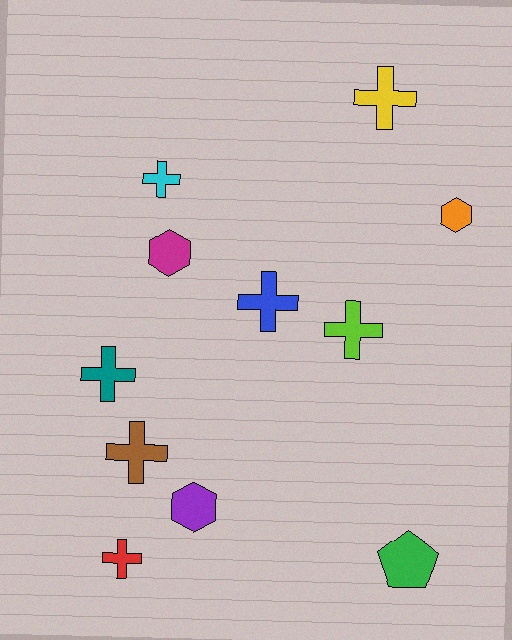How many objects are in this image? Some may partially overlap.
There are 11 objects.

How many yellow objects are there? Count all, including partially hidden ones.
There is 1 yellow object.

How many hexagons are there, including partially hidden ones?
There are 3 hexagons.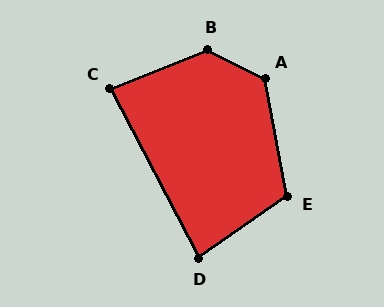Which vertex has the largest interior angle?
B, at approximately 132 degrees.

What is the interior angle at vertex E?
Approximately 114 degrees (obtuse).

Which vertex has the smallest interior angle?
D, at approximately 83 degrees.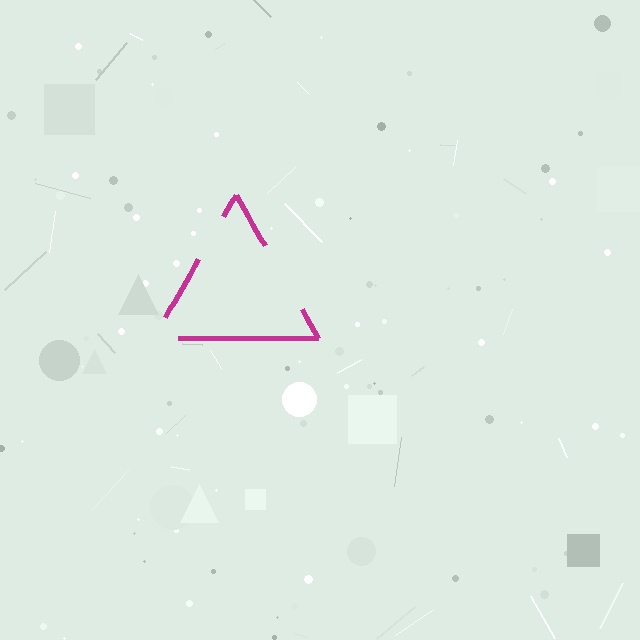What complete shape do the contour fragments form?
The contour fragments form a triangle.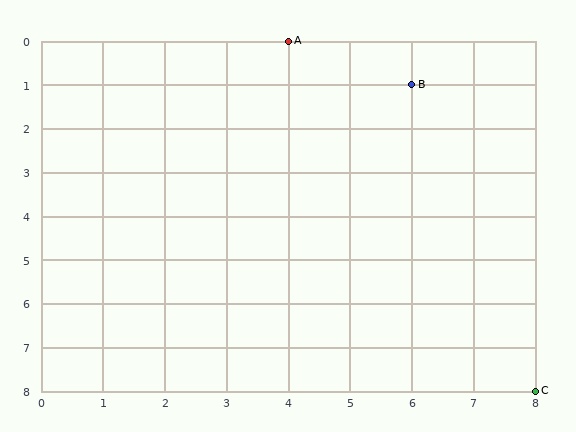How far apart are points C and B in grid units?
Points C and B are 2 columns and 7 rows apart (about 7.3 grid units diagonally).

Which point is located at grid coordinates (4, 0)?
Point A is at (4, 0).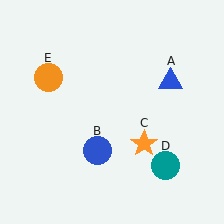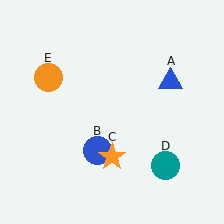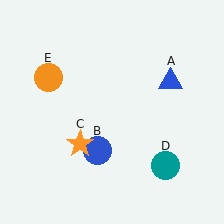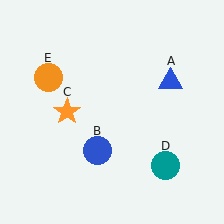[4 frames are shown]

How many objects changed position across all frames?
1 object changed position: orange star (object C).